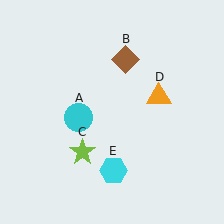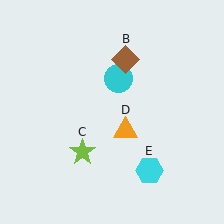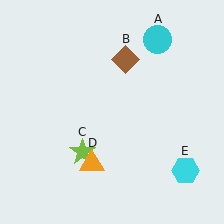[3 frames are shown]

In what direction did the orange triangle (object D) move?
The orange triangle (object D) moved down and to the left.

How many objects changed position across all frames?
3 objects changed position: cyan circle (object A), orange triangle (object D), cyan hexagon (object E).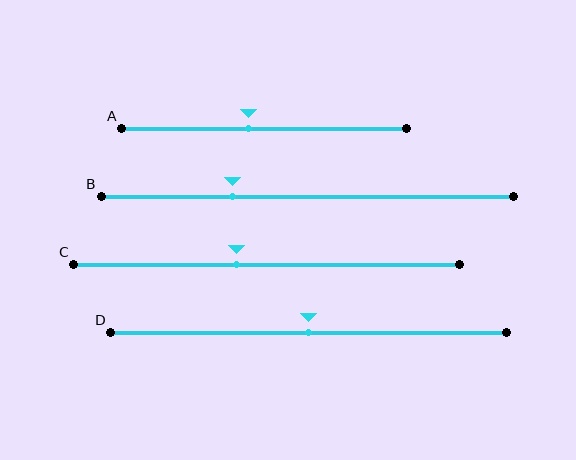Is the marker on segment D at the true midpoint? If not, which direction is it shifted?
Yes, the marker on segment D is at the true midpoint.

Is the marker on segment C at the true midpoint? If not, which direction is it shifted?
No, the marker on segment C is shifted to the left by about 8% of the segment length.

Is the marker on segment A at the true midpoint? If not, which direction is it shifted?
No, the marker on segment A is shifted to the left by about 5% of the segment length.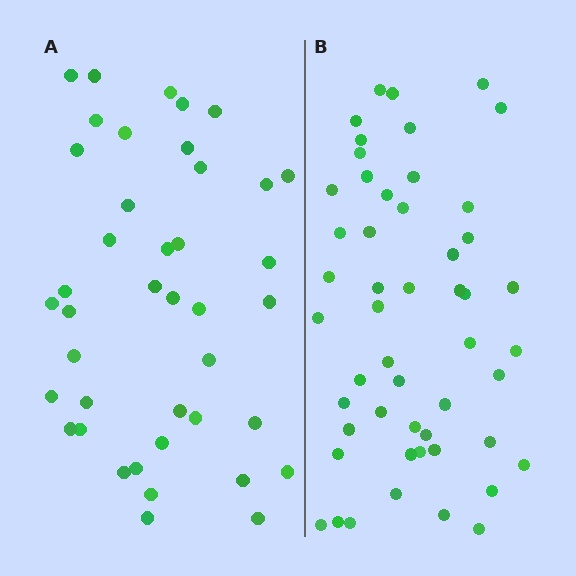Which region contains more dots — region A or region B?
Region B (the right region) has more dots.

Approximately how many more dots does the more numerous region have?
Region B has roughly 10 or so more dots than region A.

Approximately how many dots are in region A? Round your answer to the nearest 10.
About 40 dots. (The exact count is 41, which rounds to 40.)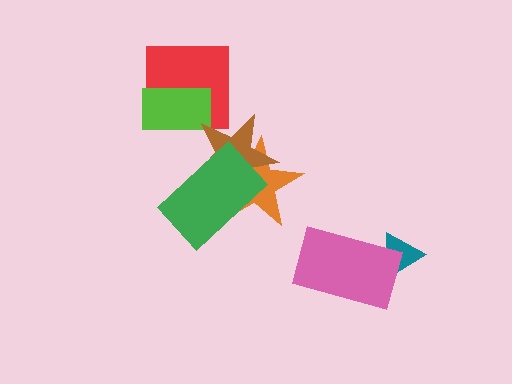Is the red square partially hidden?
Yes, it is partially covered by another shape.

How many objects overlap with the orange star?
2 objects overlap with the orange star.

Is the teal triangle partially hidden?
Yes, it is partially covered by another shape.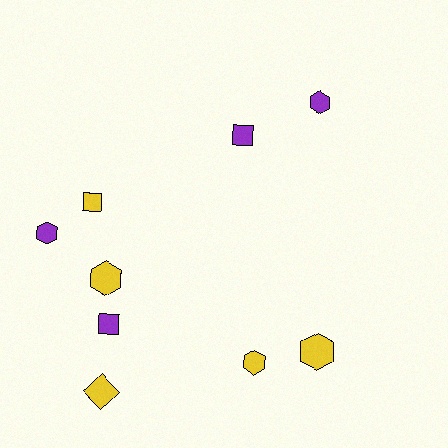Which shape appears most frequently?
Hexagon, with 5 objects.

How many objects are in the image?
There are 9 objects.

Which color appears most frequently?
Yellow, with 5 objects.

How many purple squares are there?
There are 2 purple squares.